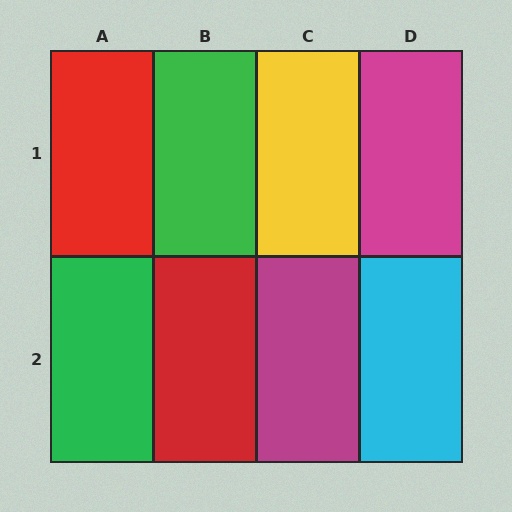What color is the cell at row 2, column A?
Green.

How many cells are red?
2 cells are red.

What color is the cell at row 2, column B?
Red.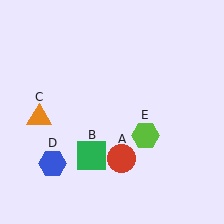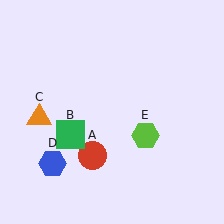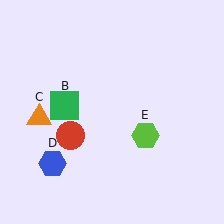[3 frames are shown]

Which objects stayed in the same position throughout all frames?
Orange triangle (object C) and blue hexagon (object D) and lime hexagon (object E) remained stationary.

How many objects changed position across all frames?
2 objects changed position: red circle (object A), green square (object B).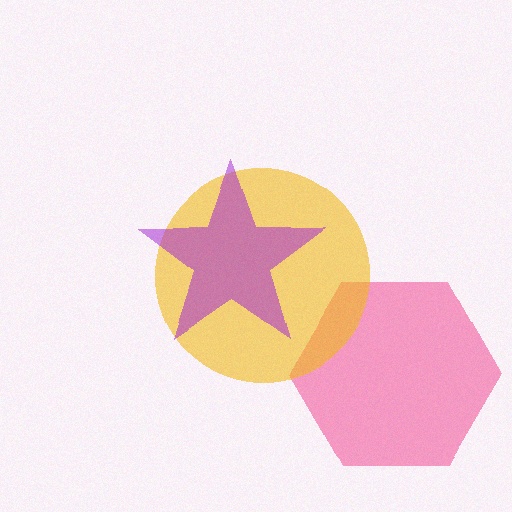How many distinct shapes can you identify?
There are 3 distinct shapes: a pink hexagon, a yellow circle, a purple star.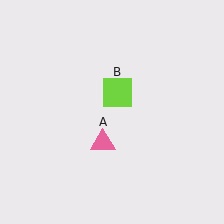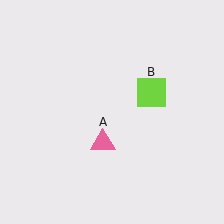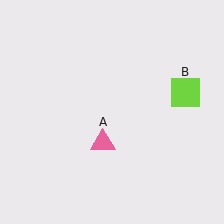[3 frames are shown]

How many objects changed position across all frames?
1 object changed position: lime square (object B).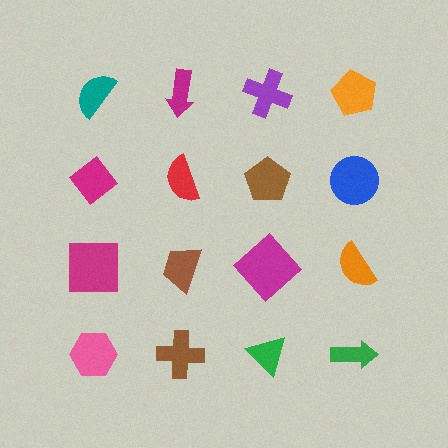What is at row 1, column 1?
A teal semicircle.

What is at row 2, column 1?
A magenta diamond.